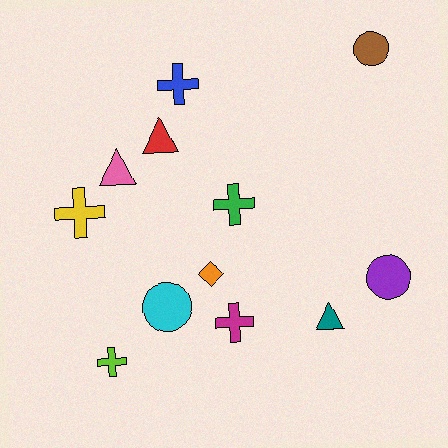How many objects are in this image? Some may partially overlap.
There are 12 objects.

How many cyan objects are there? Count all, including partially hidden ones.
There is 1 cyan object.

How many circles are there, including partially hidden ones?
There are 3 circles.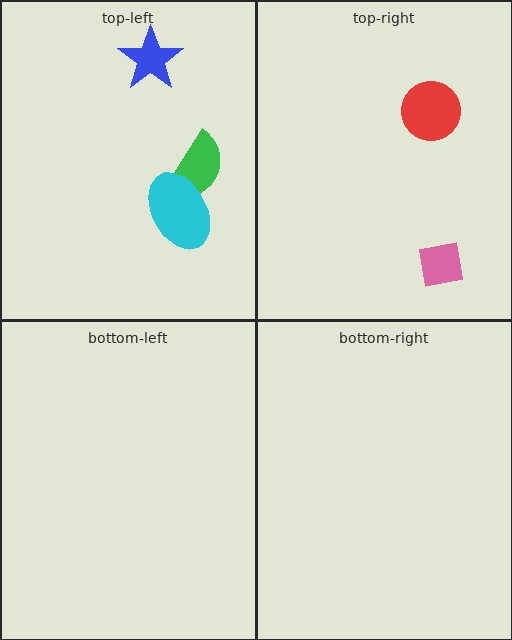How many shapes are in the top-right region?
2.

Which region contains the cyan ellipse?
The top-left region.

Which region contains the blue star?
The top-left region.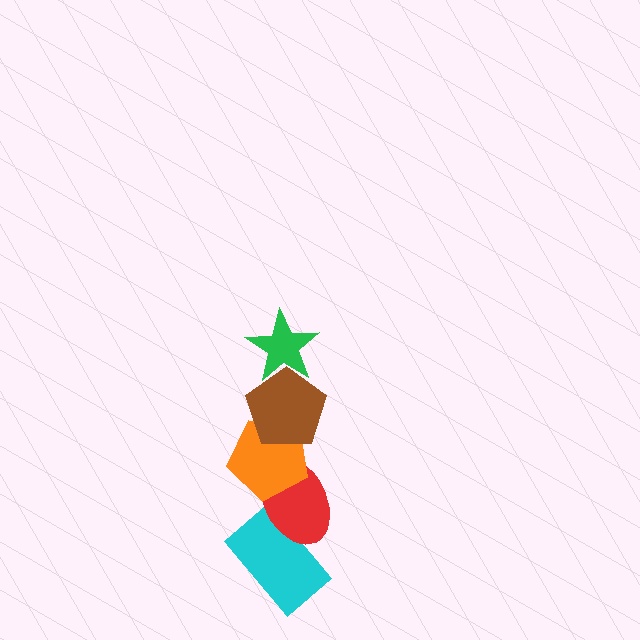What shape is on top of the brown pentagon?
The green star is on top of the brown pentagon.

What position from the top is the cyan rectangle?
The cyan rectangle is 5th from the top.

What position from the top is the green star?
The green star is 1st from the top.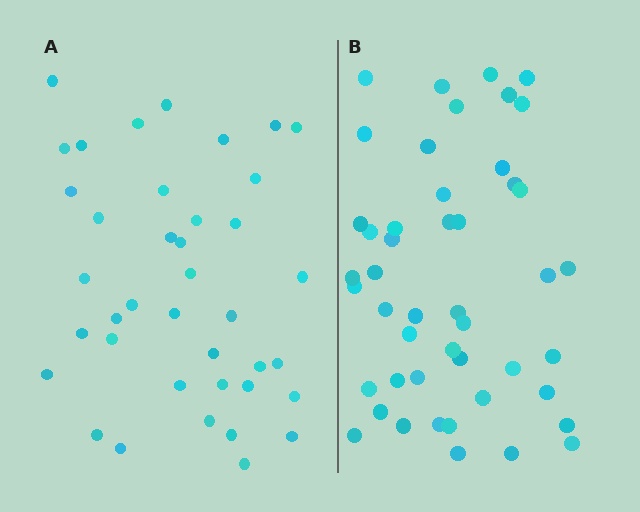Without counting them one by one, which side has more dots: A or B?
Region B (the right region) has more dots.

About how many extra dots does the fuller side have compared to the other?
Region B has roughly 8 or so more dots than region A.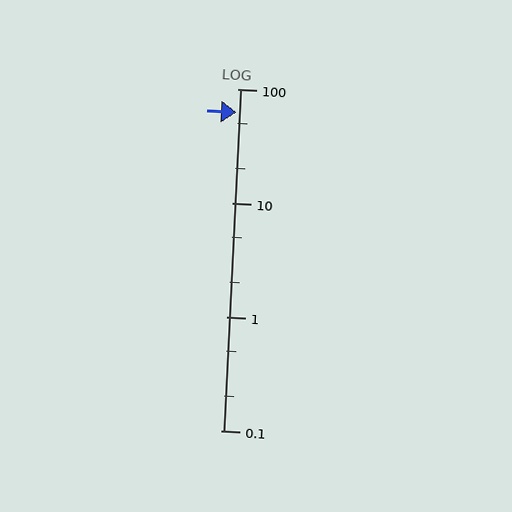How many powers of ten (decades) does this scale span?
The scale spans 3 decades, from 0.1 to 100.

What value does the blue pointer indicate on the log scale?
The pointer indicates approximately 62.